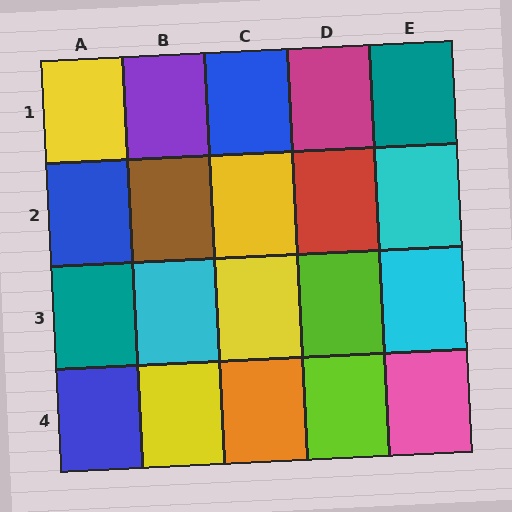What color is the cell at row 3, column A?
Teal.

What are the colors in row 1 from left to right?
Yellow, purple, blue, magenta, teal.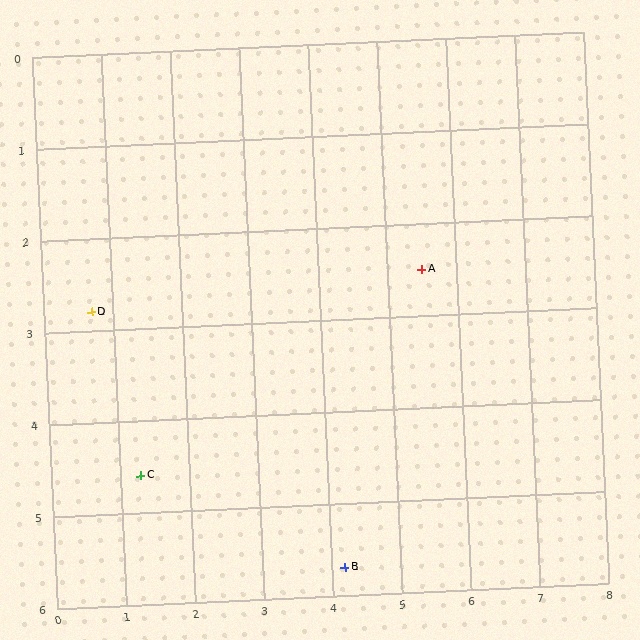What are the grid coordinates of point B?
Point B is at approximately (4.2, 5.7).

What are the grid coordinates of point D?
Point D is at approximately (0.7, 2.8).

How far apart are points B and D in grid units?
Points B and D are about 4.5 grid units apart.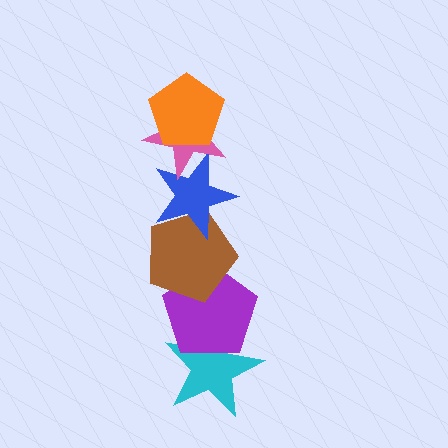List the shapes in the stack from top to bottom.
From top to bottom: the orange pentagon, the pink star, the blue star, the brown pentagon, the purple pentagon, the cyan star.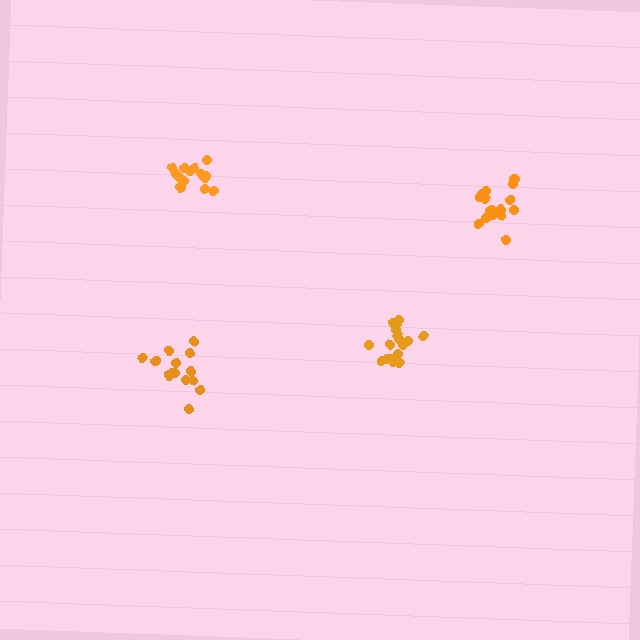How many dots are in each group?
Group 1: 17 dots, Group 2: 17 dots, Group 3: 15 dots, Group 4: 14 dots (63 total).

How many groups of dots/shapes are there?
There are 4 groups.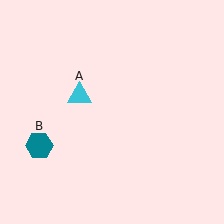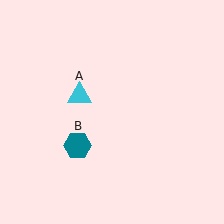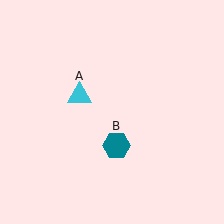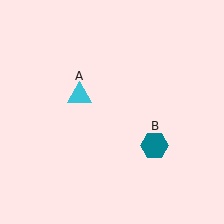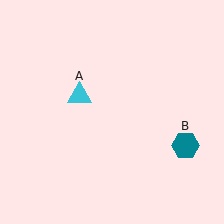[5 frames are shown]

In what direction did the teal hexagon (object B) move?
The teal hexagon (object B) moved right.